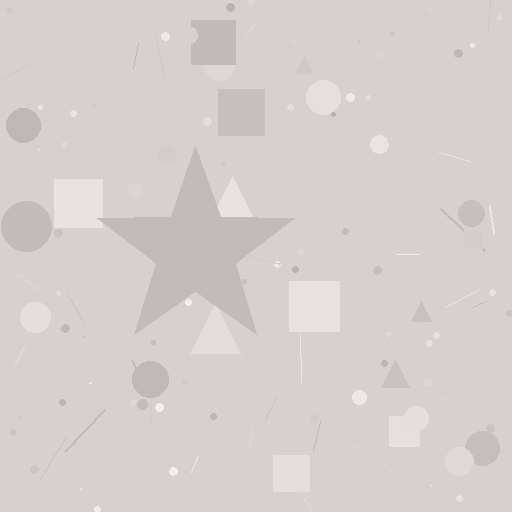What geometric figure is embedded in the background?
A star is embedded in the background.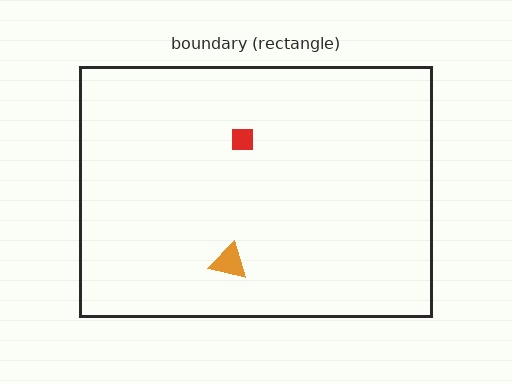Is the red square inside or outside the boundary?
Inside.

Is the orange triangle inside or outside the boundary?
Inside.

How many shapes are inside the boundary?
2 inside, 0 outside.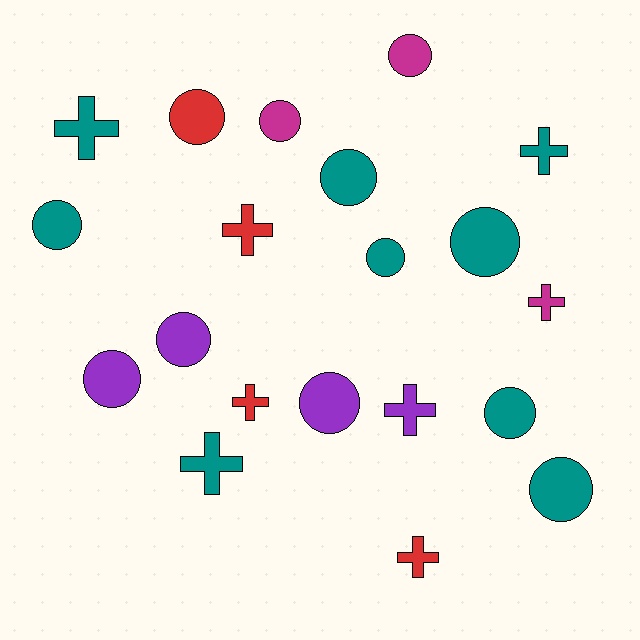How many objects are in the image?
There are 20 objects.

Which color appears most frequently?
Teal, with 9 objects.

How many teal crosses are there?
There are 3 teal crosses.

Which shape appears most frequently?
Circle, with 12 objects.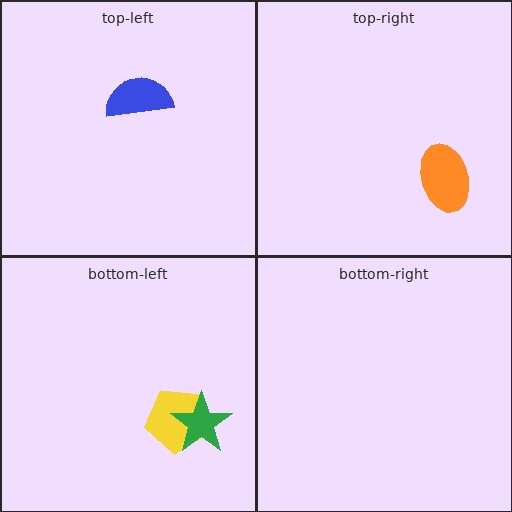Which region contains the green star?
The bottom-left region.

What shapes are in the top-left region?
The blue semicircle.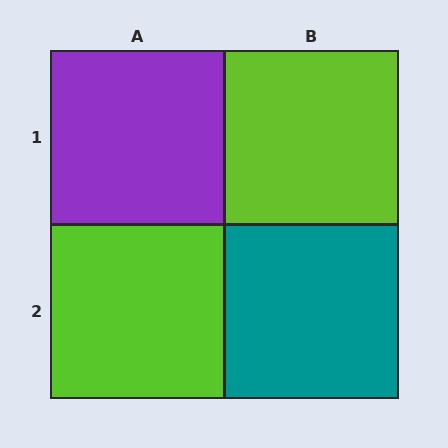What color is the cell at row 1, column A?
Purple.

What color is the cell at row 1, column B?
Lime.